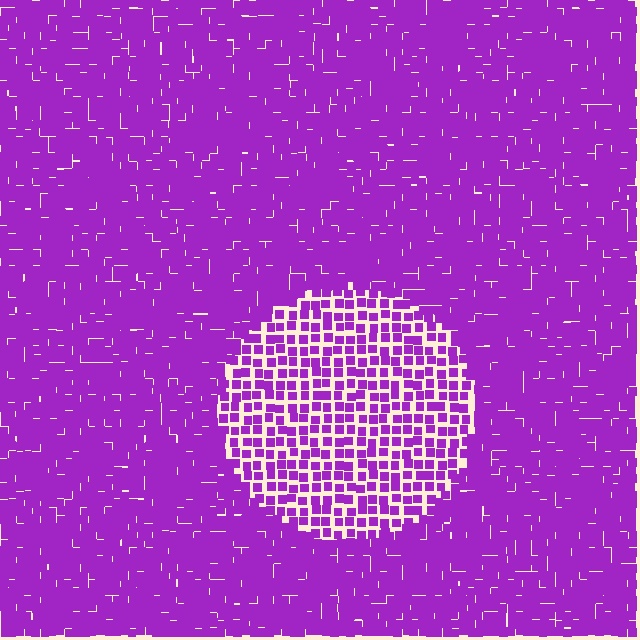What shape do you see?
I see a circle.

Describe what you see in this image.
The image contains small purple elements arranged at two different densities. A circle-shaped region is visible where the elements are less densely packed than the surrounding area.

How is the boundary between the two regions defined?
The boundary is defined by a change in element density (approximately 2.0x ratio). All elements are the same color, size, and shape.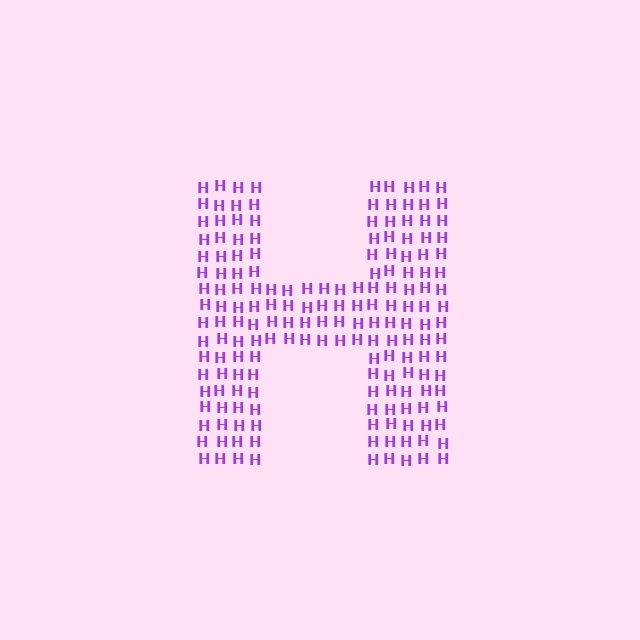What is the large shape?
The large shape is the letter H.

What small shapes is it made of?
It is made of small letter H's.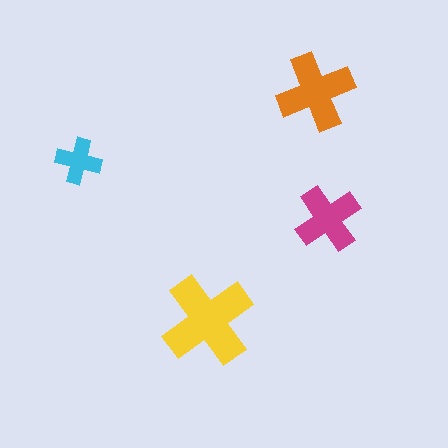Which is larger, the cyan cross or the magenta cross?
The magenta one.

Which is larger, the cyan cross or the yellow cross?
The yellow one.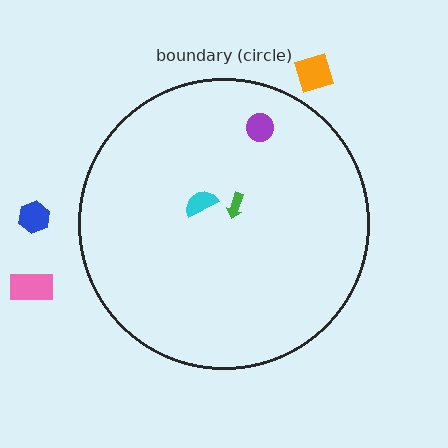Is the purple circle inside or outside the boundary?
Inside.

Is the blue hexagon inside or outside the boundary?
Outside.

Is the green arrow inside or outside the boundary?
Inside.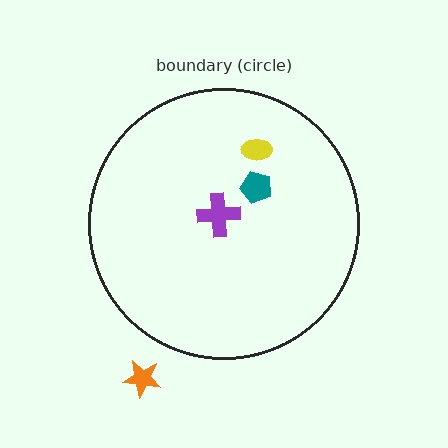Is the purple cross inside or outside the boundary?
Inside.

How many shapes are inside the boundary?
3 inside, 1 outside.